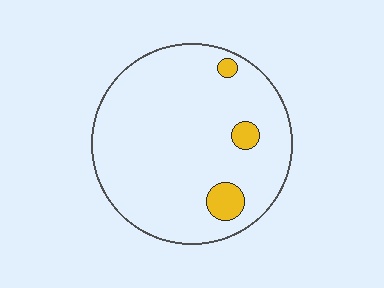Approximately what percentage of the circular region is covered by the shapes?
Approximately 5%.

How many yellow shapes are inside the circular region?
3.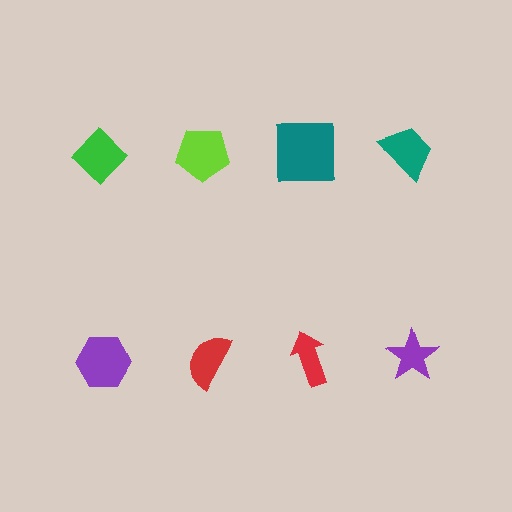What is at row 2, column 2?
A red semicircle.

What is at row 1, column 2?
A lime pentagon.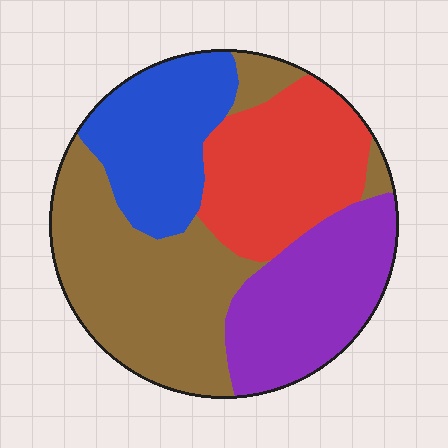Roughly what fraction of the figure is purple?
Purple covers around 25% of the figure.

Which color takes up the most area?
Brown, at roughly 35%.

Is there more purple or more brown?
Brown.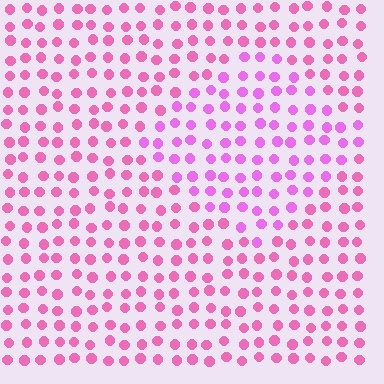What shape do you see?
I see a diamond.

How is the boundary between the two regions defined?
The boundary is defined purely by a slight shift in hue (about 26 degrees). Spacing, size, and orientation are identical on both sides.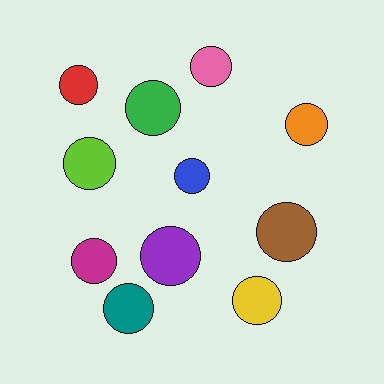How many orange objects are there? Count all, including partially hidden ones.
There is 1 orange object.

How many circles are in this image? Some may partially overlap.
There are 11 circles.